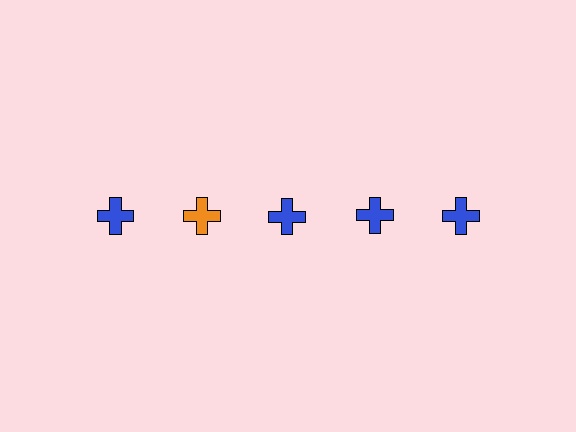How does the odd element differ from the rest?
It has a different color: orange instead of blue.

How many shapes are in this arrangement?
There are 5 shapes arranged in a grid pattern.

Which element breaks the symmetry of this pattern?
The orange cross in the top row, second from left column breaks the symmetry. All other shapes are blue crosses.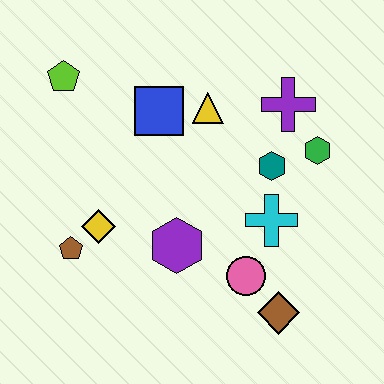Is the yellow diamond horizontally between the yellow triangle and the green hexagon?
No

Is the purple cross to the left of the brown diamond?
No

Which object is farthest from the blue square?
The brown diamond is farthest from the blue square.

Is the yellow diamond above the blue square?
No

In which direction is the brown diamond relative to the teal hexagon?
The brown diamond is below the teal hexagon.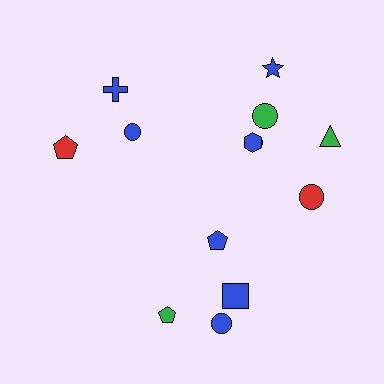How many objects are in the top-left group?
There are 3 objects.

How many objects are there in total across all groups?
There are 13 objects.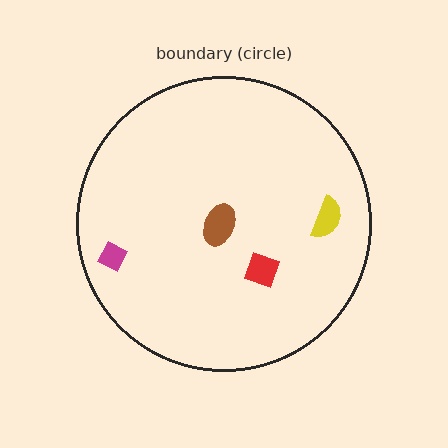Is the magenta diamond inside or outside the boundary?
Inside.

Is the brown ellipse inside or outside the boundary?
Inside.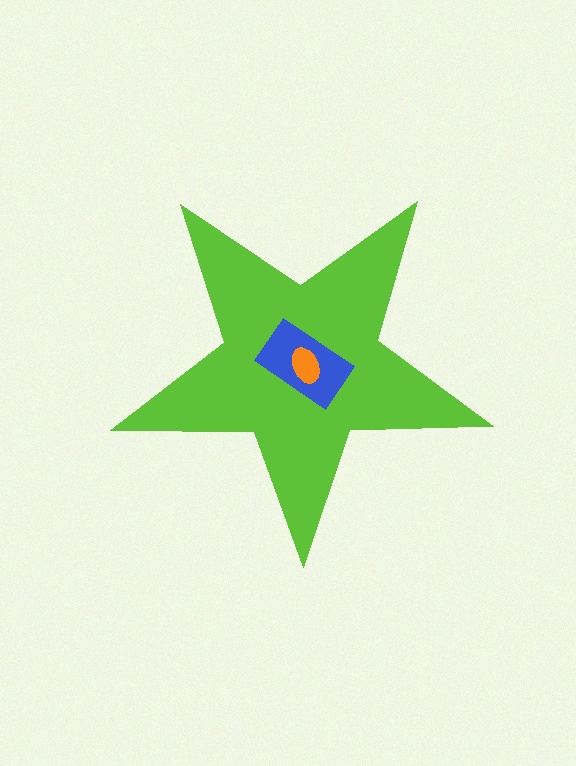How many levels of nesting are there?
3.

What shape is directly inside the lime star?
The blue rectangle.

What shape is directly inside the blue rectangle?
The orange ellipse.